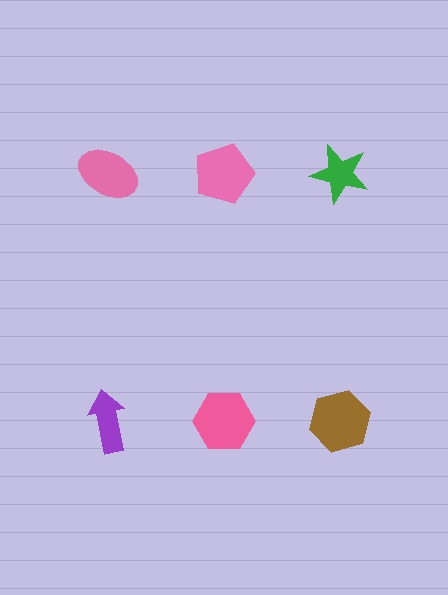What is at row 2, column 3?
A brown hexagon.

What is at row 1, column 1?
A pink ellipse.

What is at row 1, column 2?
A pink pentagon.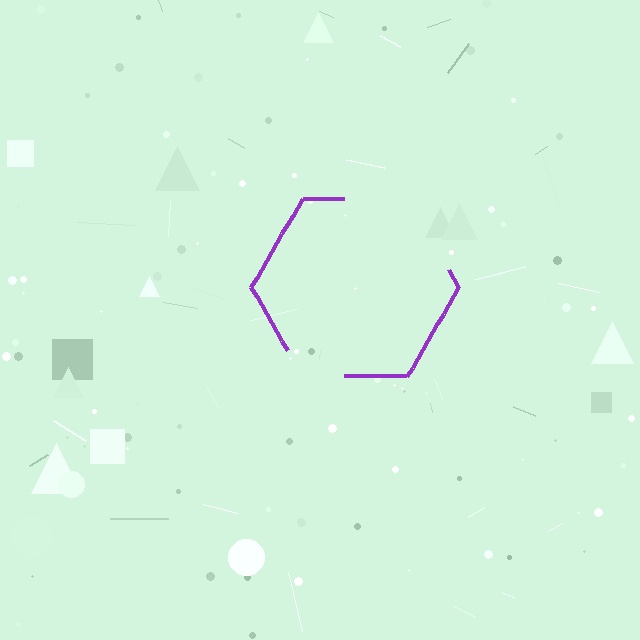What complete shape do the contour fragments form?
The contour fragments form a hexagon.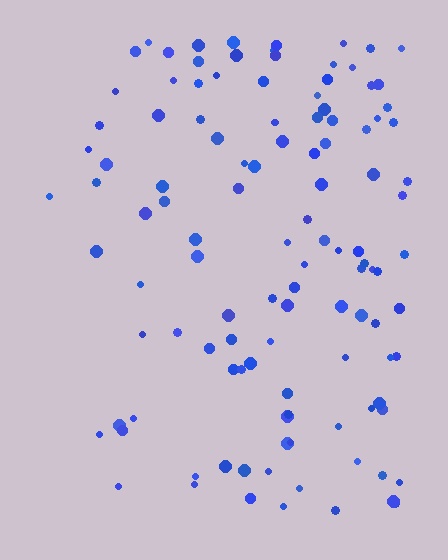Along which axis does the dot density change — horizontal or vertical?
Horizontal.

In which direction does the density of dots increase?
From left to right, with the right side densest.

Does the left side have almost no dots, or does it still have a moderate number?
Still a moderate number, just noticeably fewer than the right.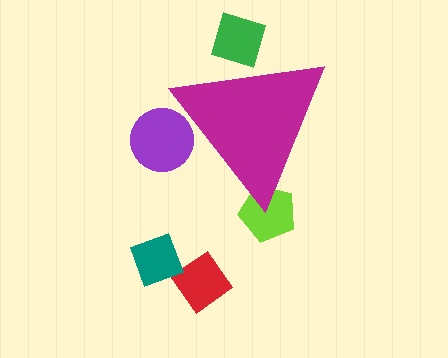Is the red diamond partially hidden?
No, the red diamond is fully visible.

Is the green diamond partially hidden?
Yes, the green diamond is partially hidden behind the magenta triangle.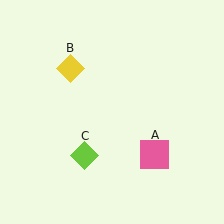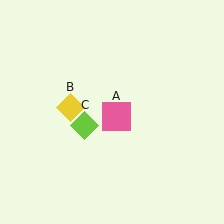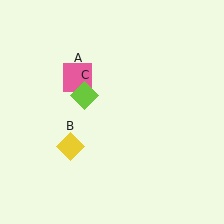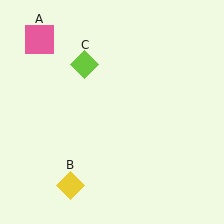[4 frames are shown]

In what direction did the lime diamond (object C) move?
The lime diamond (object C) moved up.